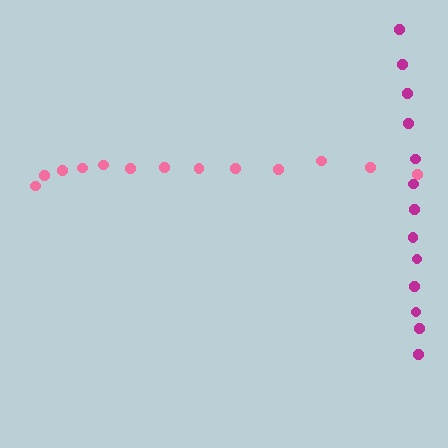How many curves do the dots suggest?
There are 2 distinct paths.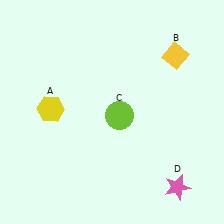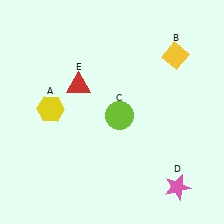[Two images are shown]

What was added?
A red triangle (E) was added in Image 2.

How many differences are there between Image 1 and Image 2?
There is 1 difference between the two images.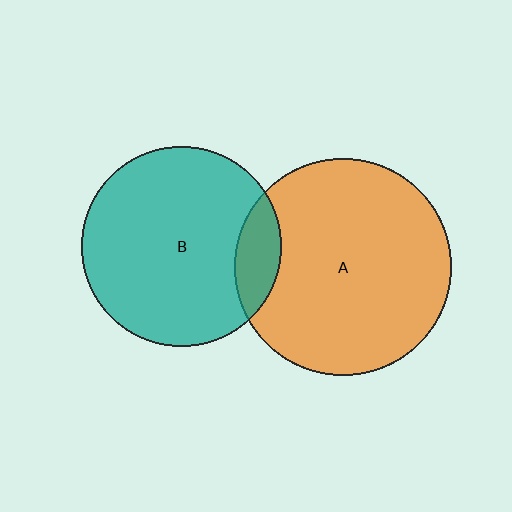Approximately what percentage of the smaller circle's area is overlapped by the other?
Approximately 15%.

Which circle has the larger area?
Circle A (orange).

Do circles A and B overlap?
Yes.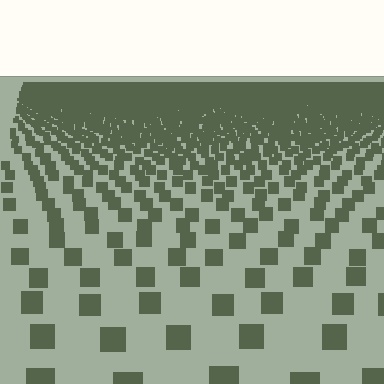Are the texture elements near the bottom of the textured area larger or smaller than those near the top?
Larger. Near the bottom, elements are closer to the viewer and appear at a bigger on-screen size.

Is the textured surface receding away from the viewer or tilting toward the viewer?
The surface is receding away from the viewer. Texture elements get smaller and denser toward the top.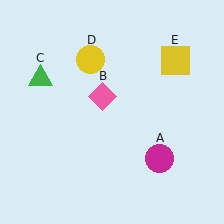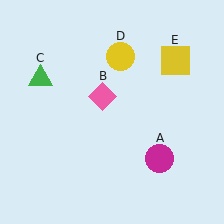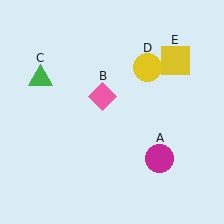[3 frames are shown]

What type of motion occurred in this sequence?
The yellow circle (object D) rotated clockwise around the center of the scene.